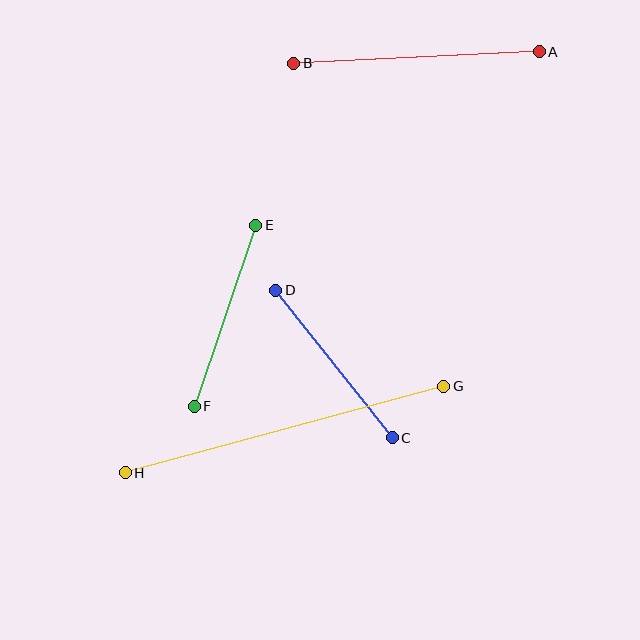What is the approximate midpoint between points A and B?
The midpoint is at approximately (416, 58) pixels.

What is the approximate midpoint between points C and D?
The midpoint is at approximately (334, 364) pixels.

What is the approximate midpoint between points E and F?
The midpoint is at approximately (225, 316) pixels.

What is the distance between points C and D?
The distance is approximately 188 pixels.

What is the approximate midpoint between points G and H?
The midpoint is at approximately (284, 430) pixels.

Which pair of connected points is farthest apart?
Points G and H are farthest apart.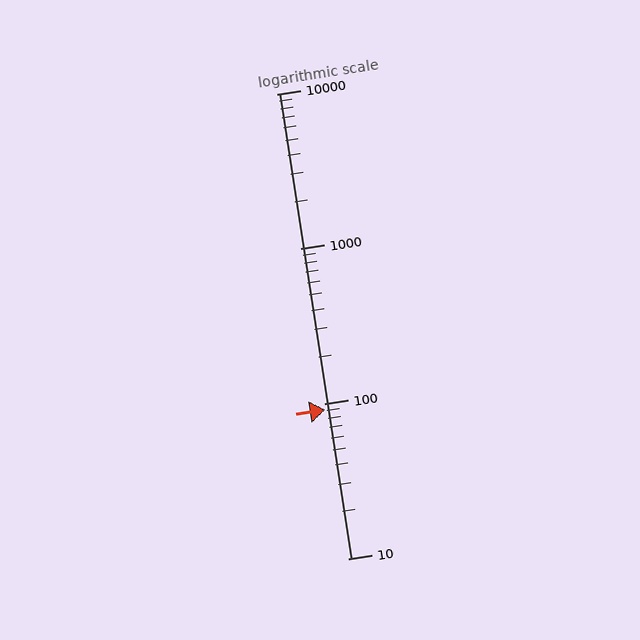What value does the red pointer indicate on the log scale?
The pointer indicates approximately 92.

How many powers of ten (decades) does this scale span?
The scale spans 3 decades, from 10 to 10000.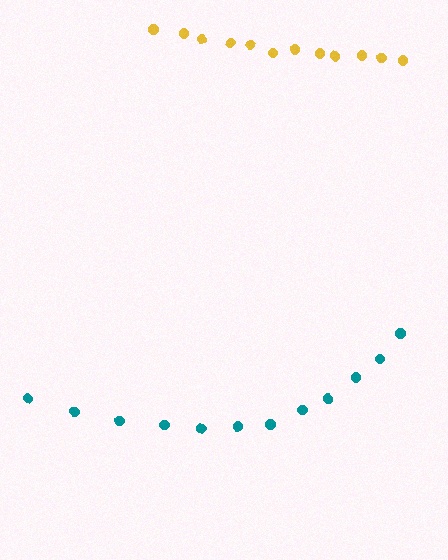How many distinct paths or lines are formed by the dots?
There are 2 distinct paths.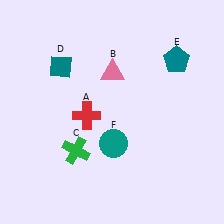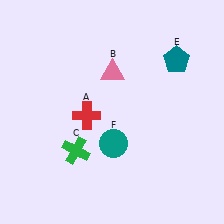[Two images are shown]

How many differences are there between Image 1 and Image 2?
There is 1 difference between the two images.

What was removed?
The teal diamond (D) was removed in Image 2.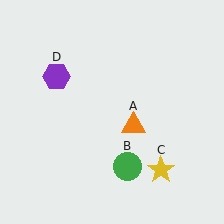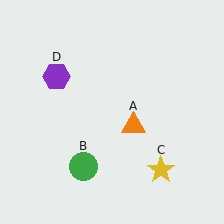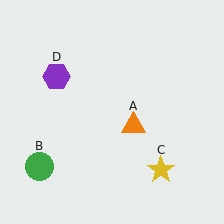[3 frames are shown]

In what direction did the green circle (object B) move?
The green circle (object B) moved left.